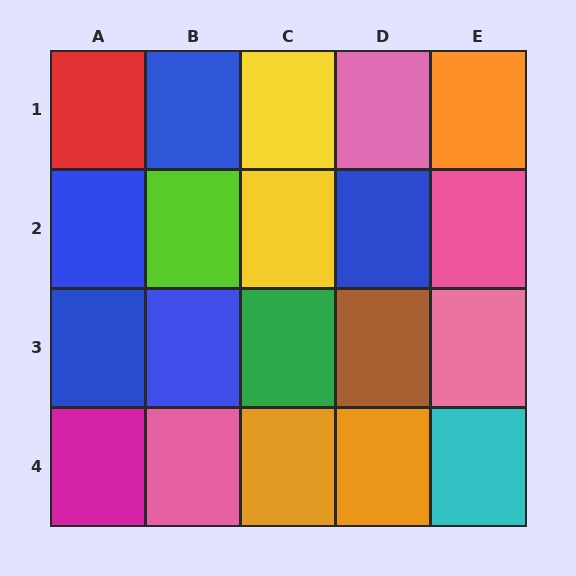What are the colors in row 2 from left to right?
Blue, lime, yellow, blue, pink.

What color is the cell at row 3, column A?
Blue.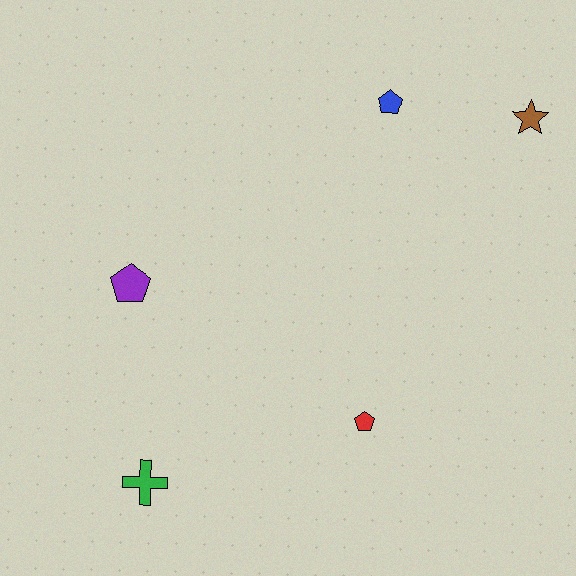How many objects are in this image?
There are 5 objects.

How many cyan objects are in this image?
There are no cyan objects.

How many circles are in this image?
There are no circles.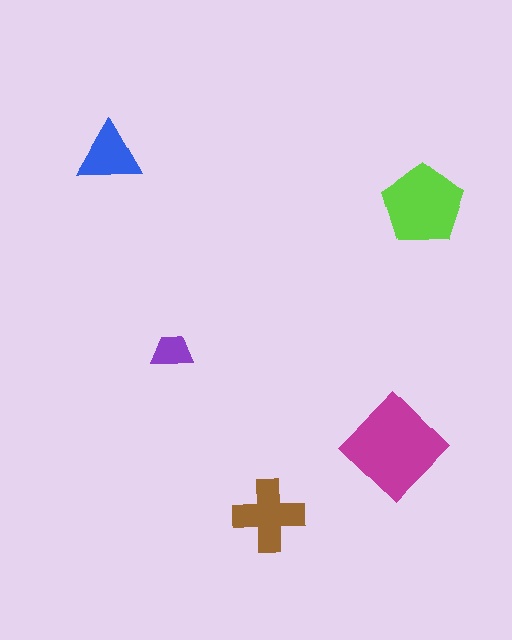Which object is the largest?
The magenta diamond.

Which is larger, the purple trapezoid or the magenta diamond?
The magenta diamond.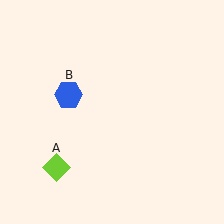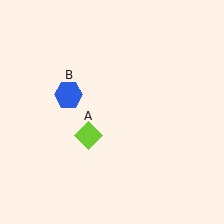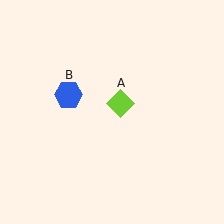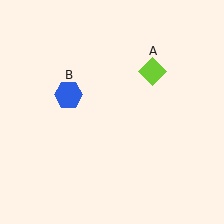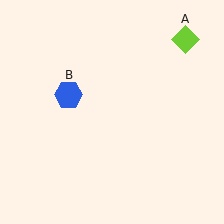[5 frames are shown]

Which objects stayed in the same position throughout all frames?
Blue hexagon (object B) remained stationary.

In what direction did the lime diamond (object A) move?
The lime diamond (object A) moved up and to the right.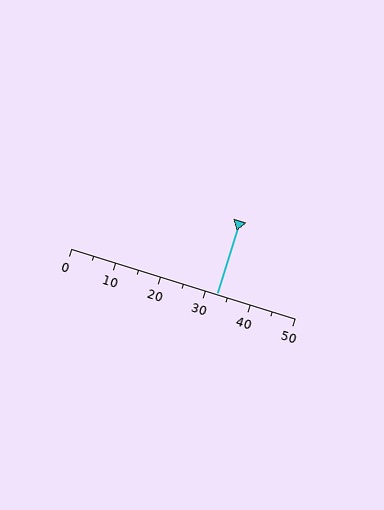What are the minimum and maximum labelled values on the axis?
The axis runs from 0 to 50.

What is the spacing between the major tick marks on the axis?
The major ticks are spaced 10 apart.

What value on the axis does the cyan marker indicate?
The marker indicates approximately 32.5.